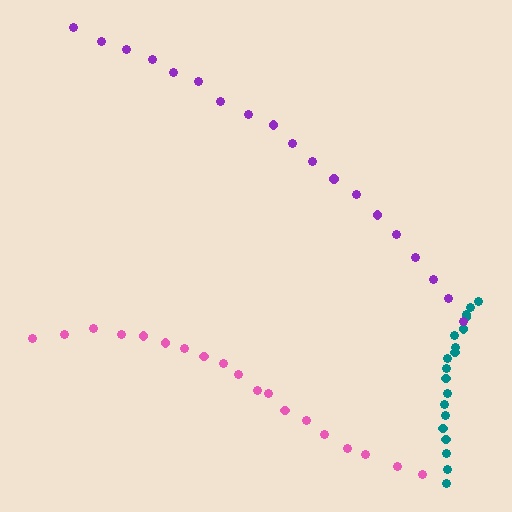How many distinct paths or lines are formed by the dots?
There are 3 distinct paths.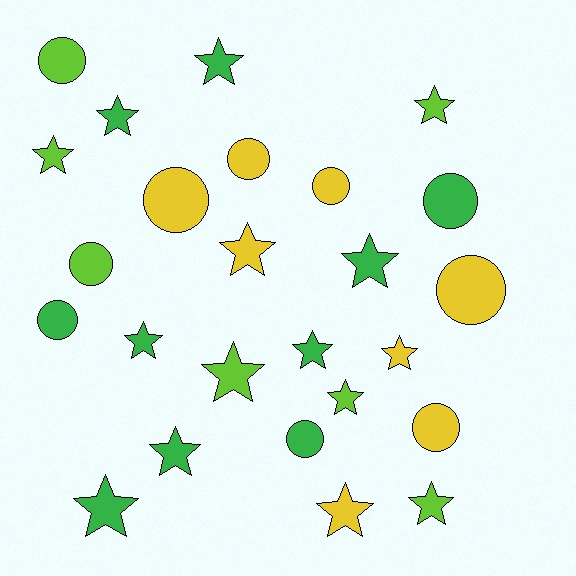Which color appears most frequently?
Green, with 10 objects.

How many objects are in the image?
There are 25 objects.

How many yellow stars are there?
There are 3 yellow stars.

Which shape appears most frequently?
Star, with 15 objects.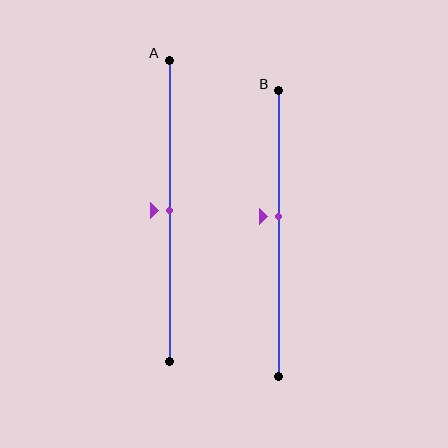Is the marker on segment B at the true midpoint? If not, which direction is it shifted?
No, the marker on segment B is shifted upward by about 6% of the segment length.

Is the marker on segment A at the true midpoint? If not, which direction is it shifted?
Yes, the marker on segment A is at the true midpoint.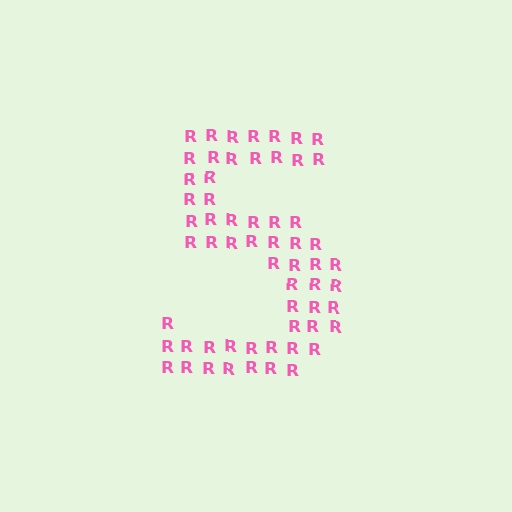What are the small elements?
The small elements are letter R's.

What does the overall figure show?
The overall figure shows the digit 5.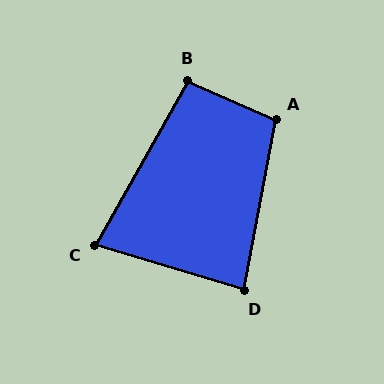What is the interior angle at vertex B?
Approximately 96 degrees (obtuse).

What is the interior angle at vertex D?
Approximately 84 degrees (acute).